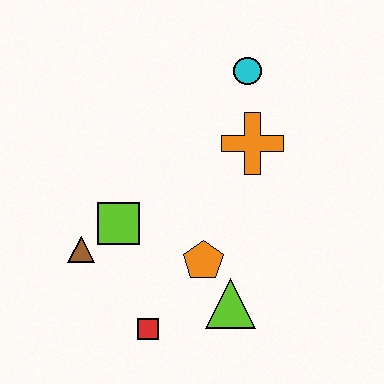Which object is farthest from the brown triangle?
The cyan circle is farthest from the brown triangle.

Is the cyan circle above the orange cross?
Yes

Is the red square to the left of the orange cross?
Yes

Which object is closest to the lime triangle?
The orange pentagon is closest to the lime triangle.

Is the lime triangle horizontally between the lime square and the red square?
No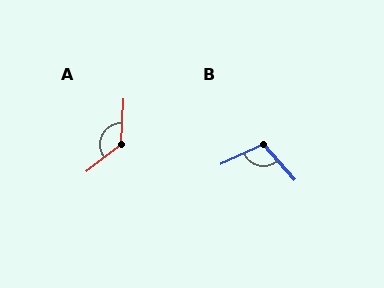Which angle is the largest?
A, at approximately 131 degrees.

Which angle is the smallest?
B, at approximately 107 degrees.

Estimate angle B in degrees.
Approximately 107 degrees.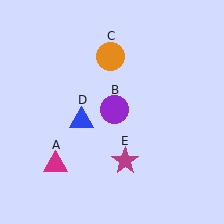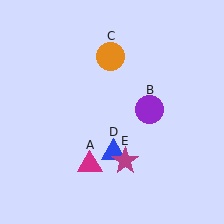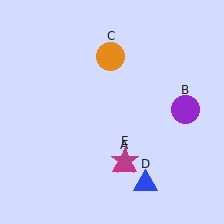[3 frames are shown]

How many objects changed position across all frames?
3 objects changed position: magenta triangle (object A), purple circle (object B), blue triangle (object D).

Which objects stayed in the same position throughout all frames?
Orange circle (object C) and magenta star (object E) remained stationary.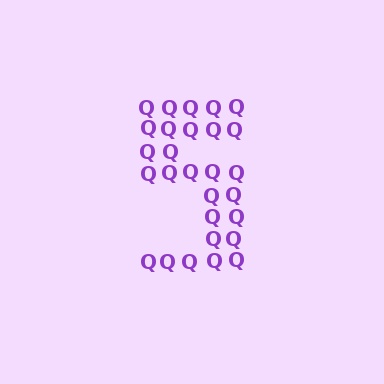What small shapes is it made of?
It is made of small letter Q's.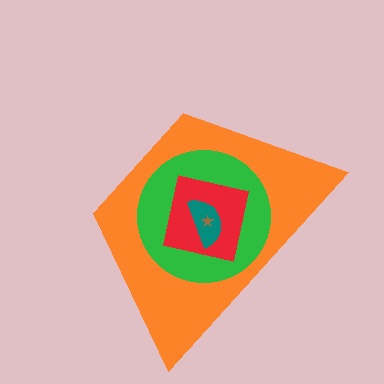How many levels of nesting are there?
5.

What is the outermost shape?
The orange trapezoid.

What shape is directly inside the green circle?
The red square.